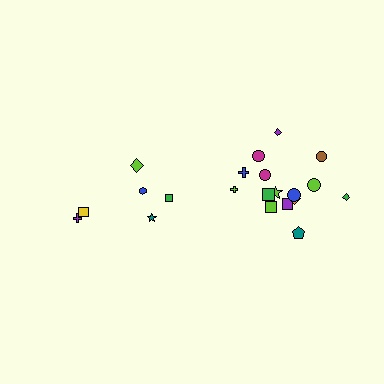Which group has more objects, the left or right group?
The right group.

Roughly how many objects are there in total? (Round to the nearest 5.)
Roughly 20 objects in total.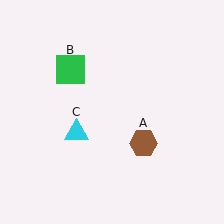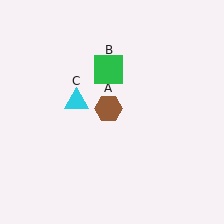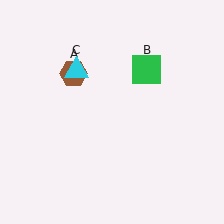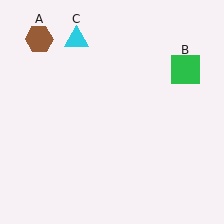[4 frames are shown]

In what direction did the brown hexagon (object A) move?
The brown hexagon (object A) moved up and to the left.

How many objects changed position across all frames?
3 objects changed position: brown hexagon (object A), green square (object B), cyan triangle (object C).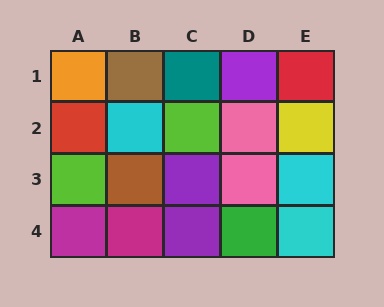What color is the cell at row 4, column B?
Magenta.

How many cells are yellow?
1 cell is yellow.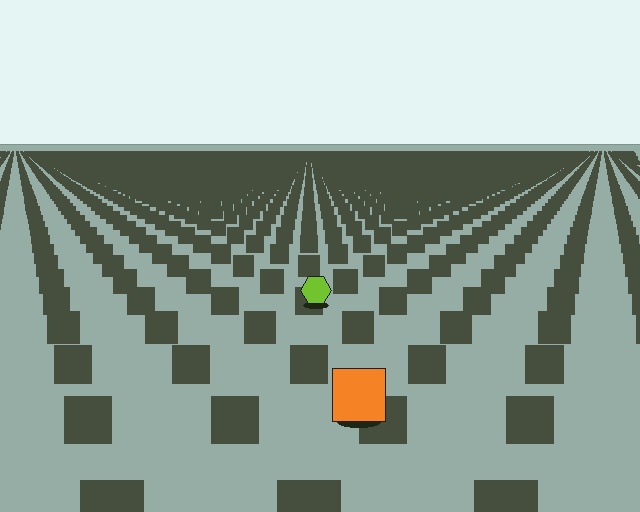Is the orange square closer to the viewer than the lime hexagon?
Yes. The orange square is closer — you can tell from the texture gradient: the ground texture is coarser near it.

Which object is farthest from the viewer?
The lime hexagon is farthest from the viewer. It appears smaller and the ground texture around it is denser.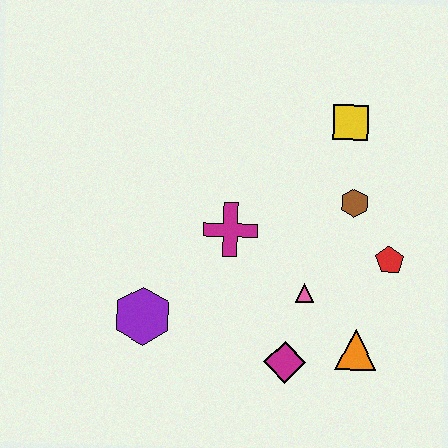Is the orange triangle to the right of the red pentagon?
No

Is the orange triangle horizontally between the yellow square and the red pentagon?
Yes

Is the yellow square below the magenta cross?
No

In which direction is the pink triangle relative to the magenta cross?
The pink triangle is to the right of the magenta cross.